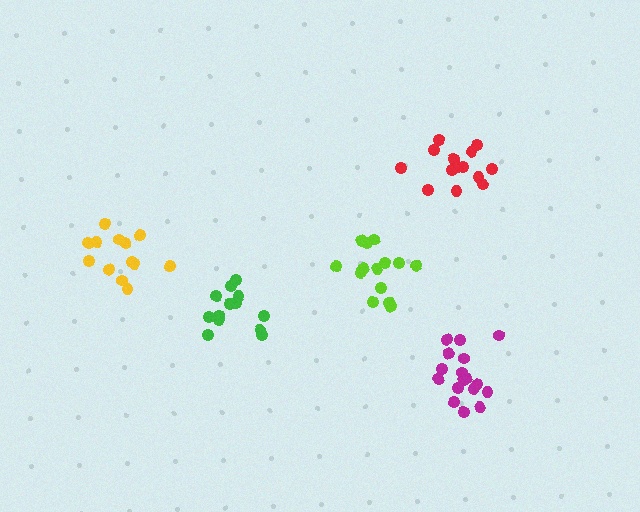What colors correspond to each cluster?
The clusters are colored: yellow, red, magenta, lime, green.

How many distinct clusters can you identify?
There are 5 distinct clusters.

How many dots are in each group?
Group 1: 13 dots, Group 2: 14 dots, Group 3: 17 dots, Group 4: 14 dots, Group 5: 13 dots (71 total).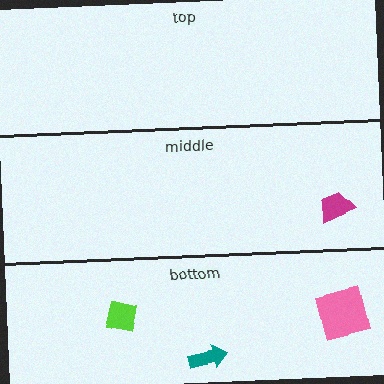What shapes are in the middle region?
The magenta trapezoid.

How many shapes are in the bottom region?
3.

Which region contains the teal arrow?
The bottom region.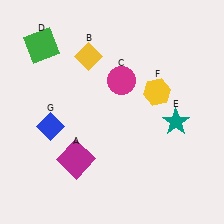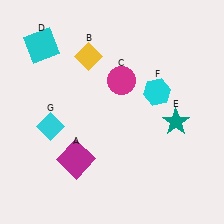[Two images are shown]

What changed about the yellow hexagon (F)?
In Image 1, F is yellow. In Image 2, it changed to cyan.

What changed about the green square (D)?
In Image 1, D is green. In Image 2, it changed to cyan.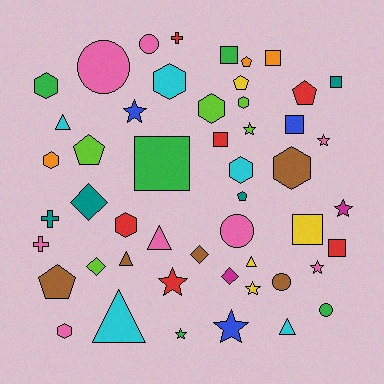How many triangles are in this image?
There are 6 triangles.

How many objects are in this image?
There are 50 objects.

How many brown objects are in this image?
There are 5 brown objects.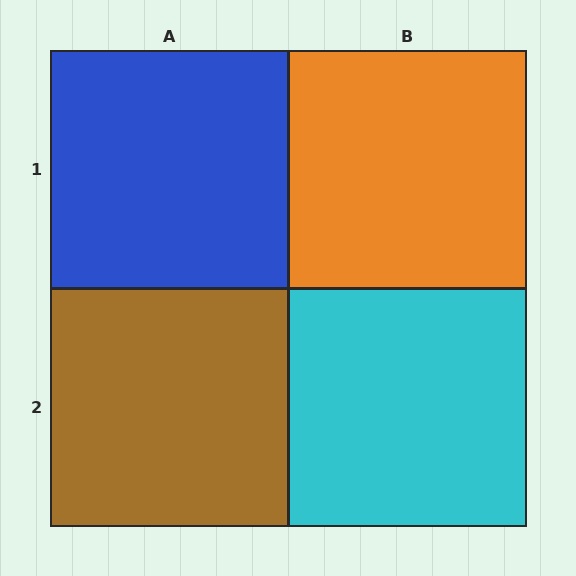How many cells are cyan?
1 cell is cyan.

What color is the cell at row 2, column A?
Brown.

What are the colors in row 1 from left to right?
Blue, orange.